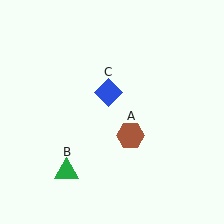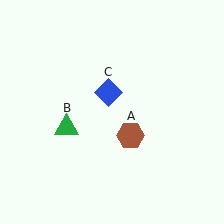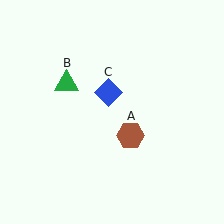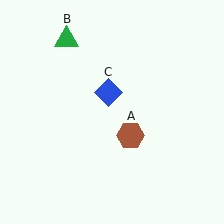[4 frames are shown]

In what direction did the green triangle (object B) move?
The green triangle (object B) moved up.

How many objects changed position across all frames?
1 object changed position: green triangle (object B).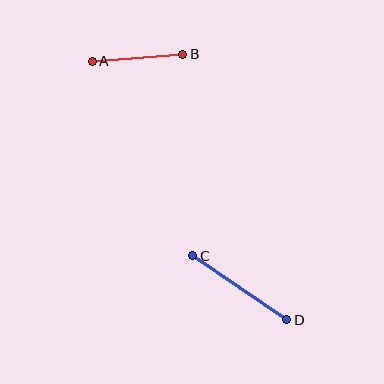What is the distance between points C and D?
The distance is approximately 114 pixels.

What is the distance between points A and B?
The distance is approximately 91 pixels.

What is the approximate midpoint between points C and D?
The midpoint is at approximately (240, 288) pixels.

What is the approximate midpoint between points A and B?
The midpoint is at approximately (137, 58) pixels.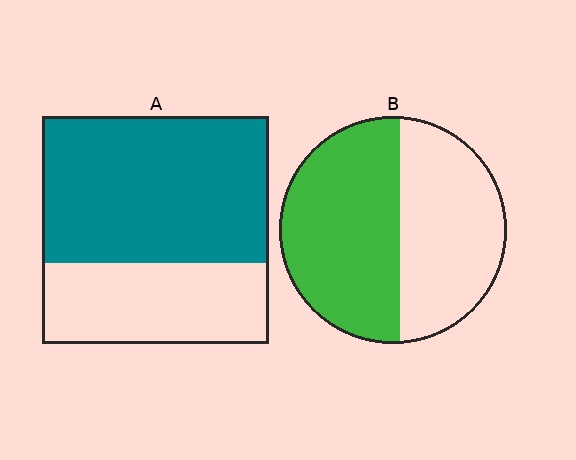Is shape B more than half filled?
Roughly half.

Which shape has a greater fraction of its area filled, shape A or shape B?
Shape A.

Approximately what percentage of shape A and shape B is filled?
A is approximately 65% and B is approximately 55%.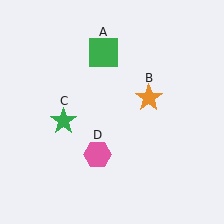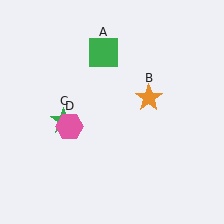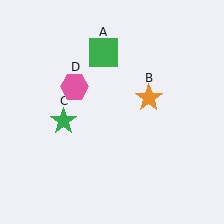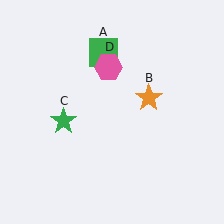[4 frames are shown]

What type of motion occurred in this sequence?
The pink hexagon (object D) rotated clockwise around the center of the scene.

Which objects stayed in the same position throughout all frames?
Green square (object A) and orange star (object B) and green star (object C) remained stationary.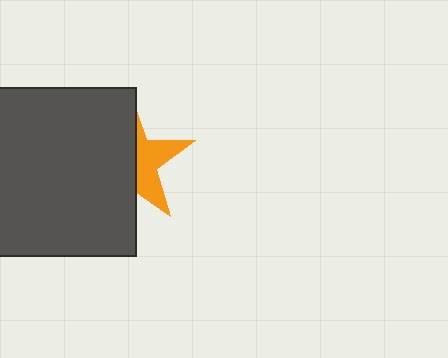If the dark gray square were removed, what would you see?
You would see the complete orange star.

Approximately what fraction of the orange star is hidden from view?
Roughly 61% of the orange star is hidden behind the dark gray square.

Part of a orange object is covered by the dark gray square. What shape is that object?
It is a star.